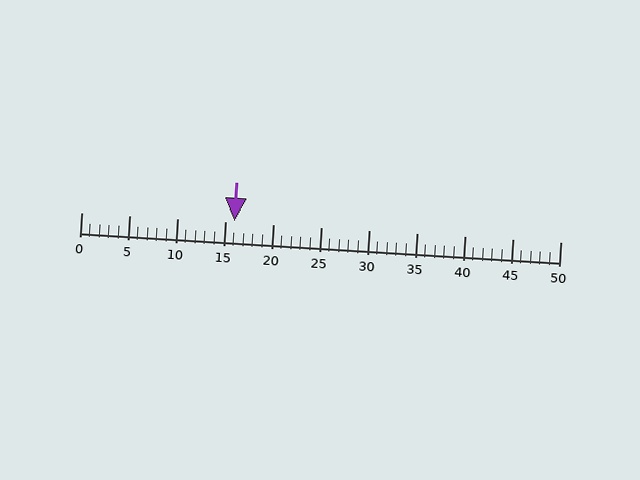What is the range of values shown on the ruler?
The ruler shows values from 0 to 50.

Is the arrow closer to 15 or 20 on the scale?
The arrow is closer to 15.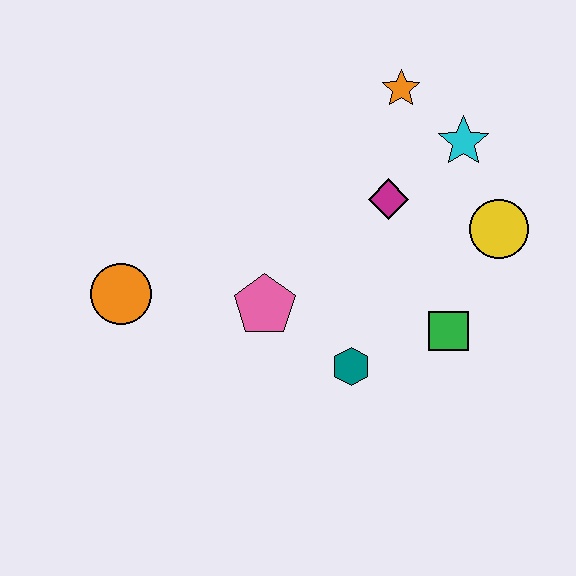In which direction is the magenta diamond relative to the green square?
The magenta diamond is above the green square.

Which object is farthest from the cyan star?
The orange circle is farthest from the cyan star.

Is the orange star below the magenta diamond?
No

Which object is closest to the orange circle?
The pink pentagon is closest to the orange circle.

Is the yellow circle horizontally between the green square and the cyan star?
No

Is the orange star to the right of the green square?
No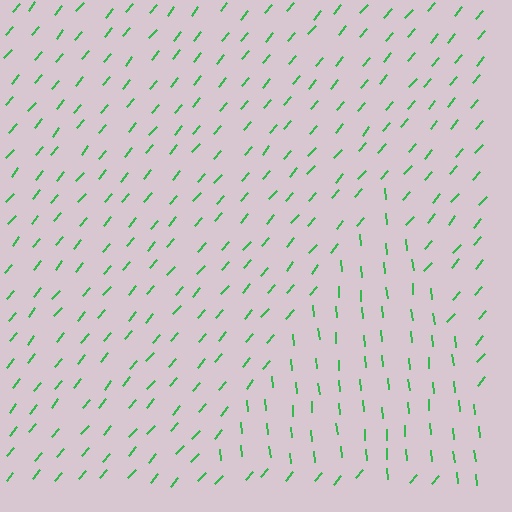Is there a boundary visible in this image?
Yes, there is a texture boundary formed by a change in line orientation.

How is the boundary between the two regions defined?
The boundary is defined purely by a change in line orientation (approximately 45 degrees difference). All lines are the same color and thickness.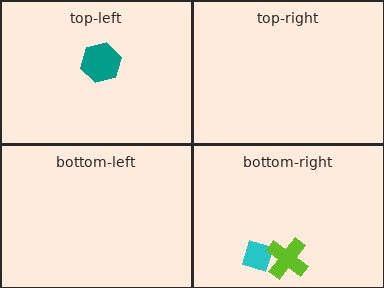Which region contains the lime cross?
The bottom-right region.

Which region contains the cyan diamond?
The bottom-right region.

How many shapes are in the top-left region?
1.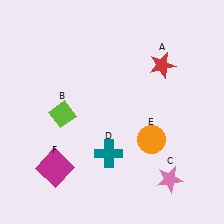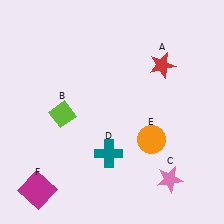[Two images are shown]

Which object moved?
The magenta square (F) moved down.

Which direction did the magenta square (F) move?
The magenta square (F) moved down.